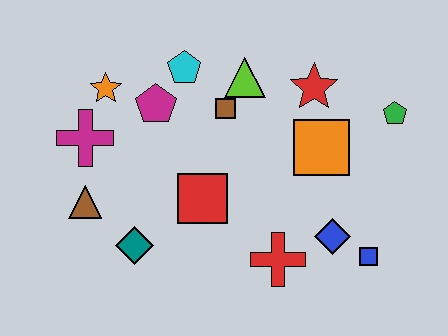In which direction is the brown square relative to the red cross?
The brown square is above the red cross.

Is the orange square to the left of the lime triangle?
No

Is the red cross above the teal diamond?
No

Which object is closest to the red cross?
The blue diamond is closest to the red cross.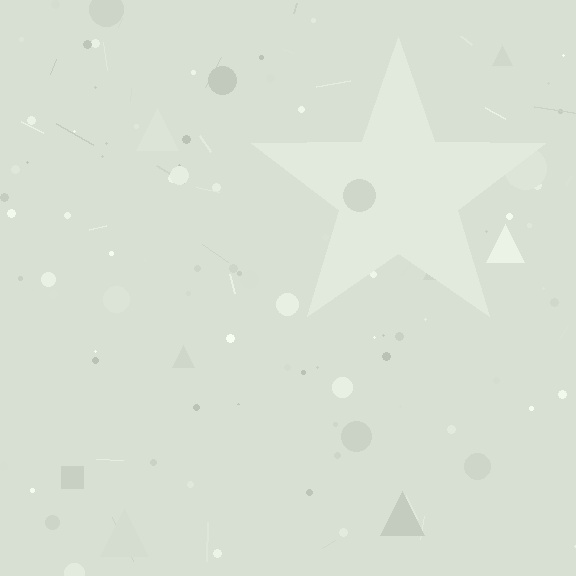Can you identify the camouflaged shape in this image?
The camouflaged shape is a star.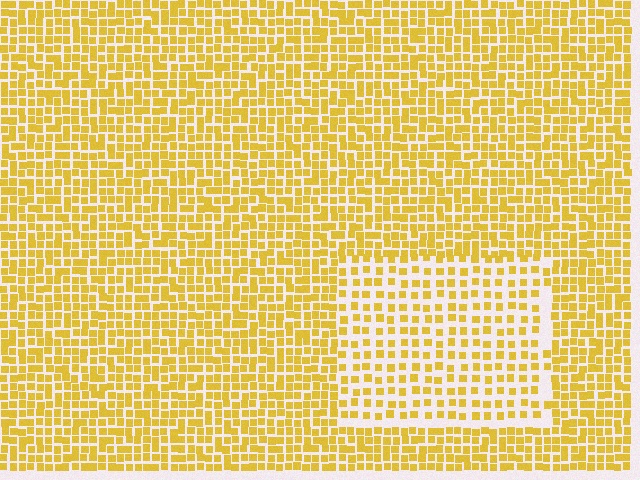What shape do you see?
I see a rectangle.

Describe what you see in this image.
The image contains small yellow elements arranged at two different densities. A rectangle-shaped region is visible where the elements are less densely packed than the surrounding area.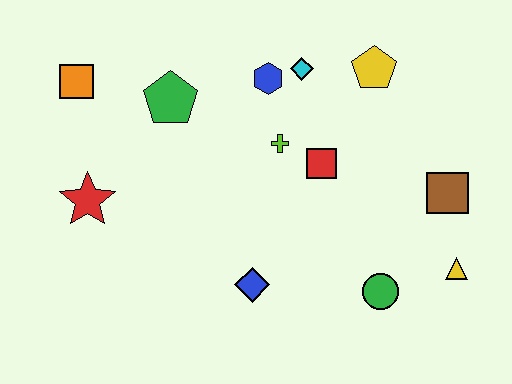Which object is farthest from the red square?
The orange square is farthest from the red square.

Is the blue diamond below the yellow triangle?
Yes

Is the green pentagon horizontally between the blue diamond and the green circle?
No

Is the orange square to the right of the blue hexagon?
No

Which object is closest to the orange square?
The green pentagon is closest to the orange square.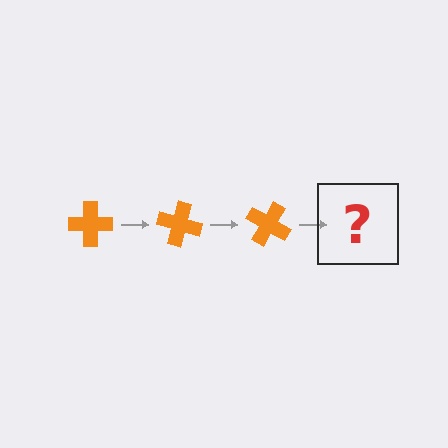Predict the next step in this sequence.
The next step is an orange cross rotated 45 degrees.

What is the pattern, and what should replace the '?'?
The pattern is that the cross rotates 15 degrees each step. The '?' should be an orange cross rotated 45 degrees.